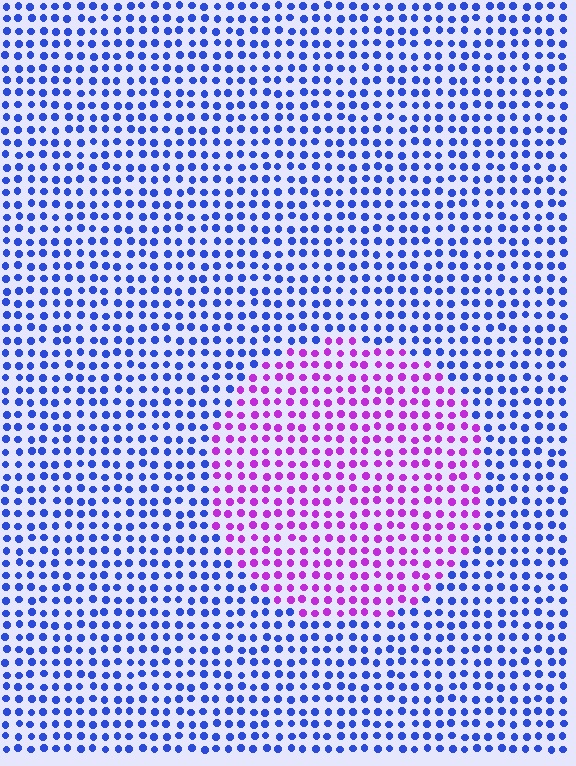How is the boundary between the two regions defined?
The boundary is defined purely by a slight shift in hue (about 62 degrees). Spacing, size, and orientation are identical on both sides.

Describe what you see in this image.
The image is filled with small blue elements in a uniform arrangement. A circle-shaped region is visible where the elements are tinted to a slightly different hue, forming a subtle color boundary.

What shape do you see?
I see a circle.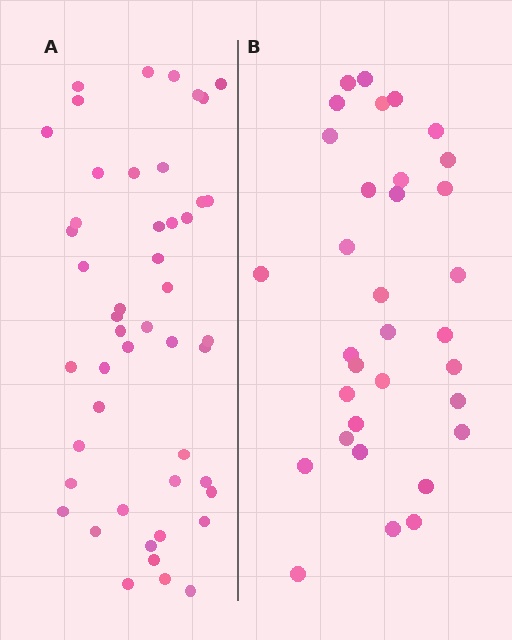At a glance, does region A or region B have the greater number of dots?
Region A (the left region) has more dots.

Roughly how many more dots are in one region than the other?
Region A has approximately 15 more dots than region B.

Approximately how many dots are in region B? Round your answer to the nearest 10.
About 30 dots. (The exact count is 33, which rounds to 30.)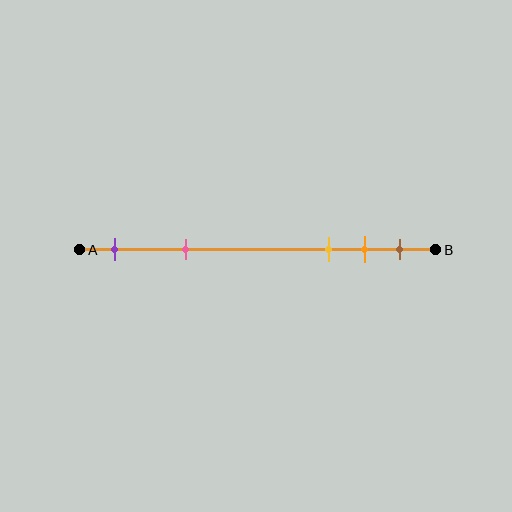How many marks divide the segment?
There are 5 marks dividing the segment.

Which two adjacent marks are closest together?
The orange and brown marks are the closest adjacent pair.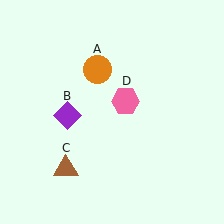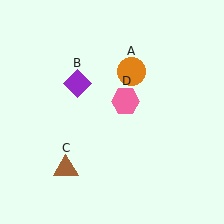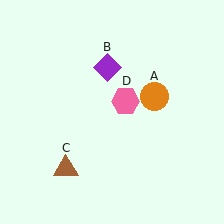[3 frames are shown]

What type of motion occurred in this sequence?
The orange circle (object A), purple diamond (object B) rotated clockwise around the center of the scene.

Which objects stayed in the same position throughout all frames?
Brown triangle (object C) and pink hexagon (object D) remained stationary.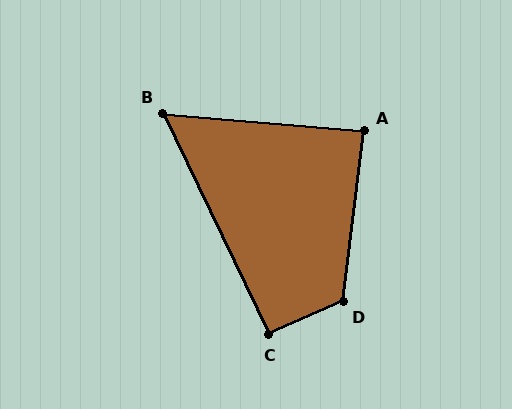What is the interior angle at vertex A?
Approximately 88 degrees (approximately right).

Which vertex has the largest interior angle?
D, at approximately 121 degrees.